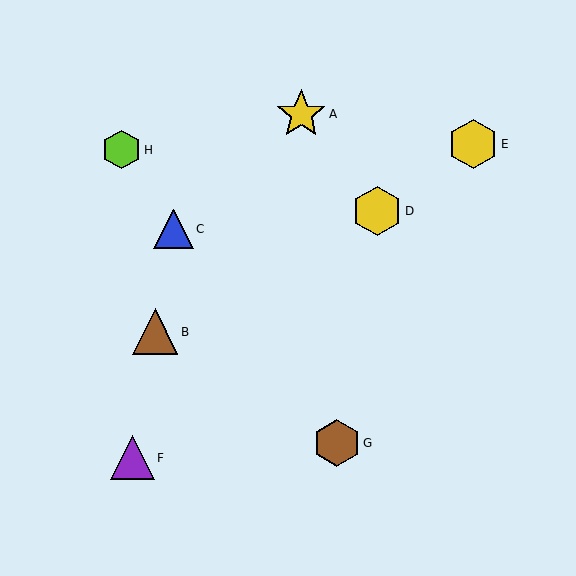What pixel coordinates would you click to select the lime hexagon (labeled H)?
Click at (121, 150) to select the lime hexagon H.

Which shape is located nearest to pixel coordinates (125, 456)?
The purple triangle (labeled F) at (132, 458) is nearest to that location.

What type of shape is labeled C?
Shape C is a blue triangle.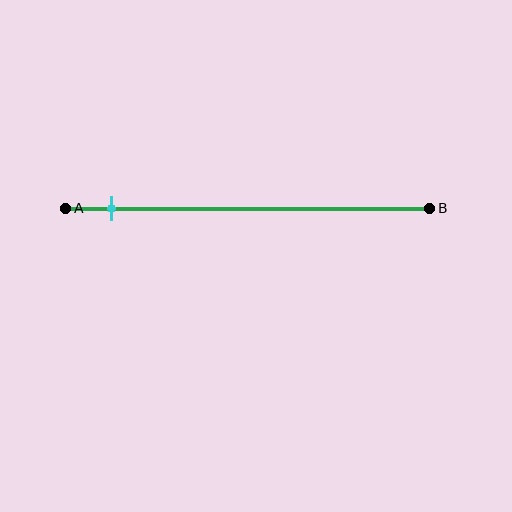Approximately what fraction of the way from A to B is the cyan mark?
The cyan mark is approximately 15% of the way from A to B.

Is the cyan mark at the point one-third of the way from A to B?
No, the mark is at about 15% from A, not at the 33% one-third point.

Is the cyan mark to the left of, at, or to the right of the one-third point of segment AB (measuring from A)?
The cyan mark is to the left of the one-third point of segment AB.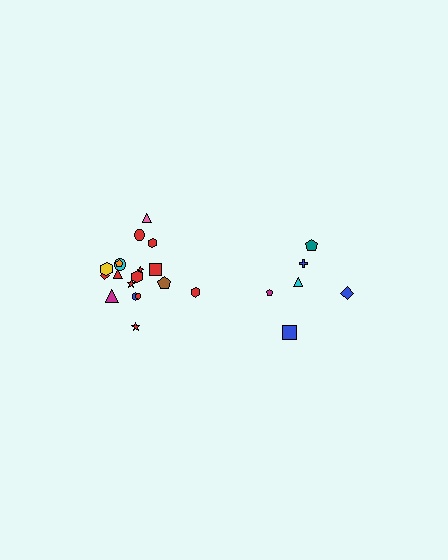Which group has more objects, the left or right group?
The left group.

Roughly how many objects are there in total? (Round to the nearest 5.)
Roughly 25 objects in total.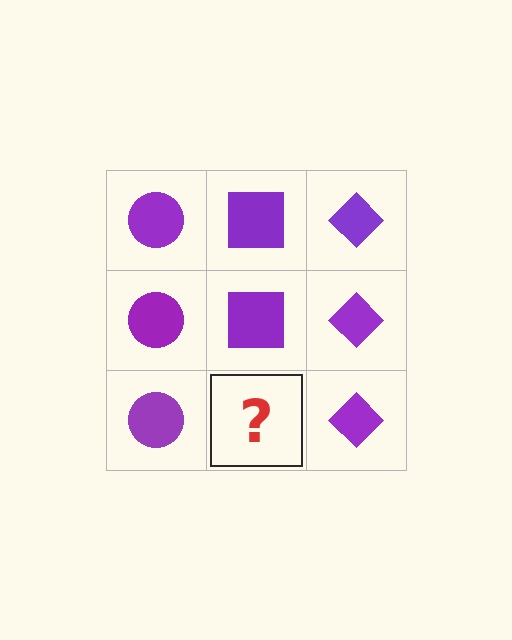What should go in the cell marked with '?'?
The missing cell should contain a purple square.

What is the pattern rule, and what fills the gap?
The rule is that each column has a consistent shape. The gap should be filled with a purple square.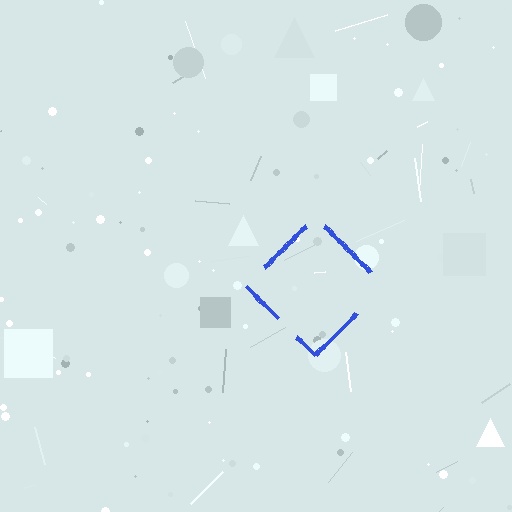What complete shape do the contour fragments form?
The contour fragments form a diamond.